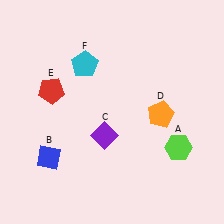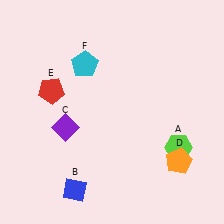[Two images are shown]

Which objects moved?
The objects that moved are: the blue diamond (B), the purple diamond (C), the orange pentagon (D).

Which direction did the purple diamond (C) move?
The purple diamond (C) moved left.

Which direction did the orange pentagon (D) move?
The orange pentagon (D) moved down.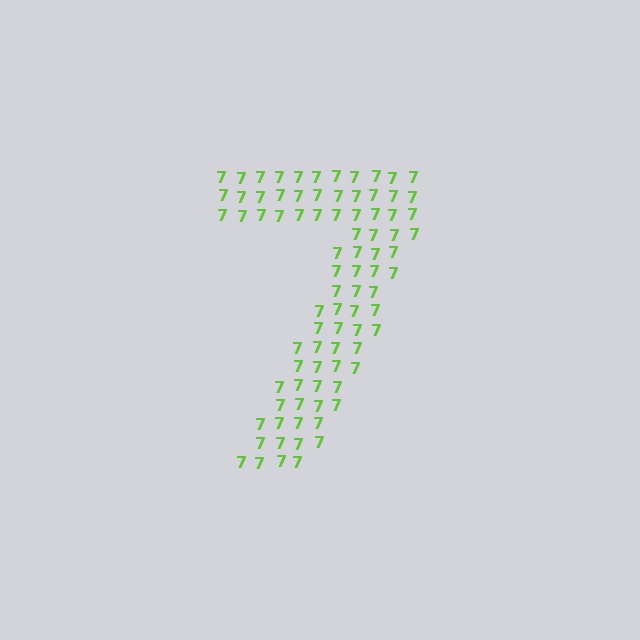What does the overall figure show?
The overall figure shows the digit 7.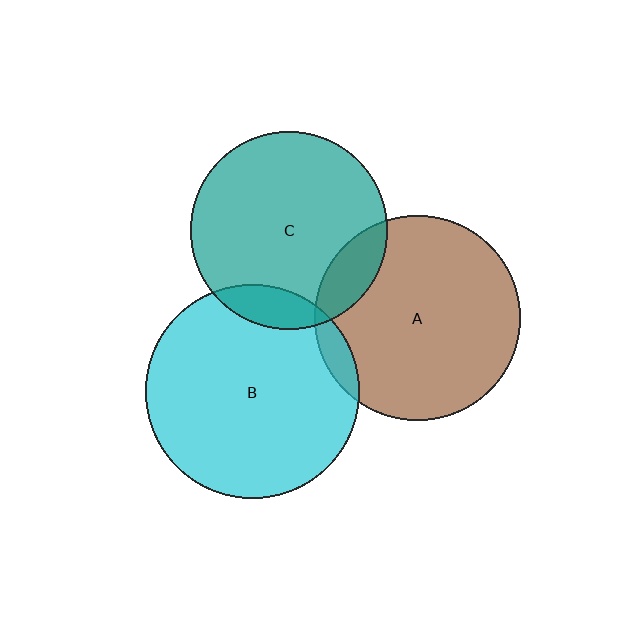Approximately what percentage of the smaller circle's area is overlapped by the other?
Approximately 10%.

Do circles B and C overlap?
Yes.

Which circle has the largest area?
Circle B (cyan).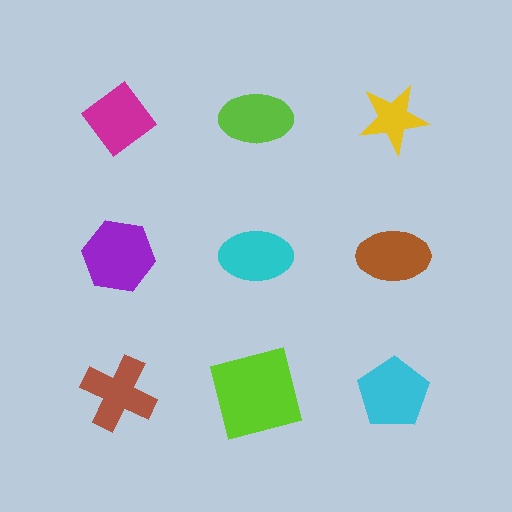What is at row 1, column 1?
A magenta diamond.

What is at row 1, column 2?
A lime ellipse.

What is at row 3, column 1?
A brown cross.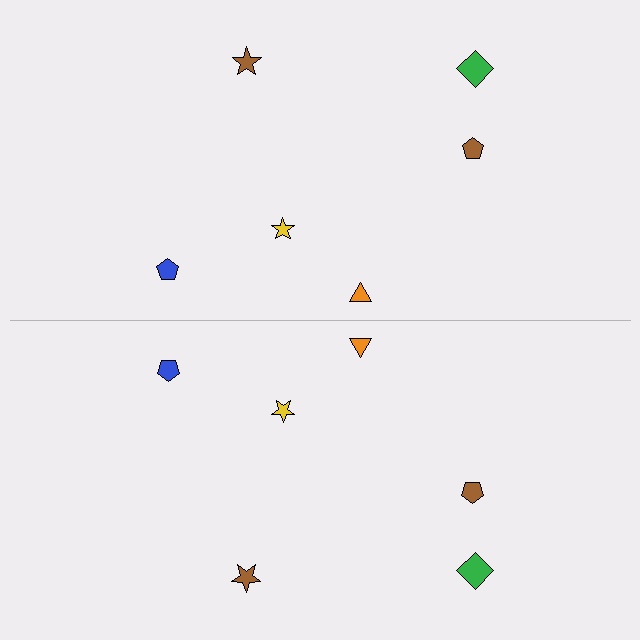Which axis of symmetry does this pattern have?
The pattern has a horizontal axis of symmetry running through the center of the image.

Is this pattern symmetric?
Yes, this pattern has bilateral (reflection) symmetry.